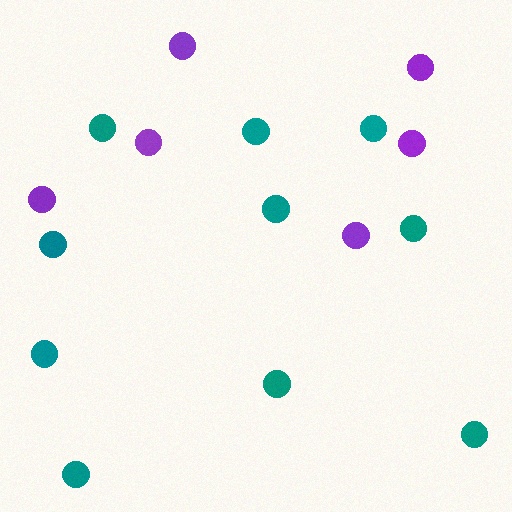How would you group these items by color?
There are 2 groups: one group of teal circles (10) and one group of purple circles (6).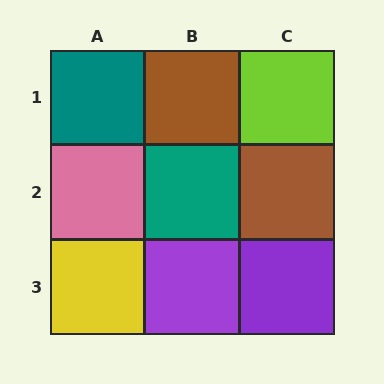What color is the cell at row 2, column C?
Brown.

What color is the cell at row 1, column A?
Teal.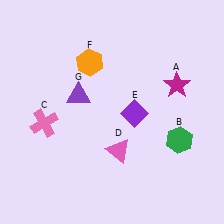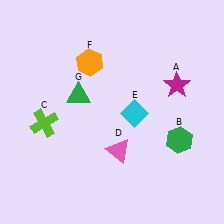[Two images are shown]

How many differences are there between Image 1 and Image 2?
There are 3 differences between the two images.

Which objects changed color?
C changed from pink to lime. E changed from purple to cyan. G changed from purple to green.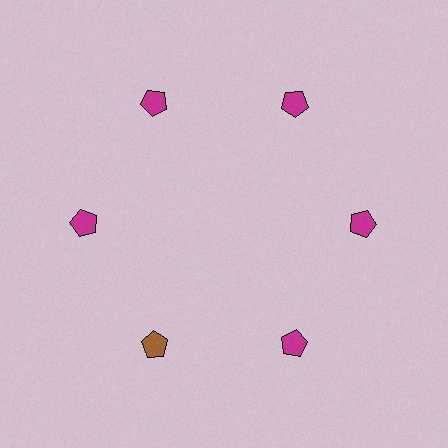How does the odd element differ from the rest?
It has a different color: brown instead of magenta.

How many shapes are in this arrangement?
There are 6 shapes arranged in a ring pattern.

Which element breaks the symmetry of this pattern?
The brown pentagon at roughly the 7 o'clock position breaks the symmetry. All other shapes are magenta pentagons.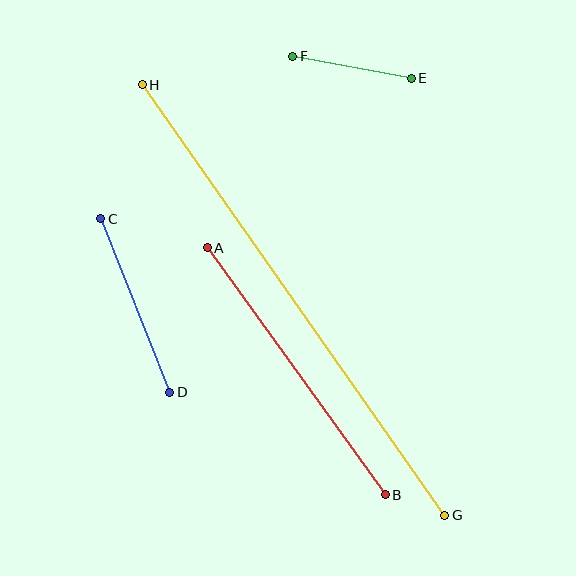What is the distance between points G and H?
The distance is approximately 526 pixels.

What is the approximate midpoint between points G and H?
The midpoint is at approximately (293, 300) pixels.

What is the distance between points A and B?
The distance is approximately 304 pixels.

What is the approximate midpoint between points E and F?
The midpoint is at approximately (352, 67) pixels.